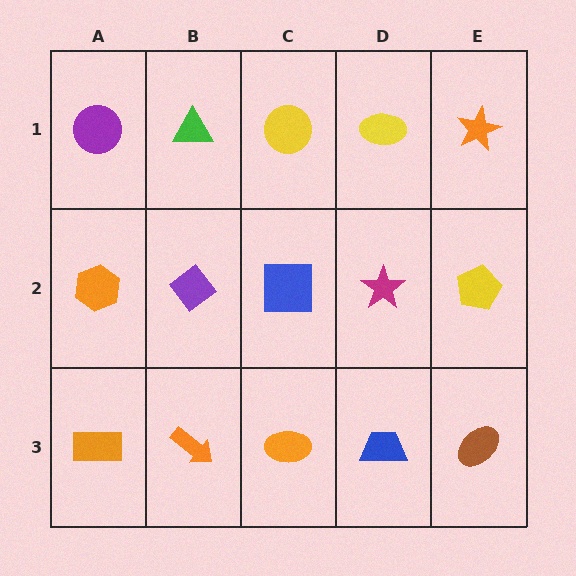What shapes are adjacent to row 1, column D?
A magenta star (row 2, column D), a yellow circle (row 1, column C), an orange star (row 1, column E).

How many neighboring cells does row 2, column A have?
3.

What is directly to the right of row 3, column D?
A brown ellipse.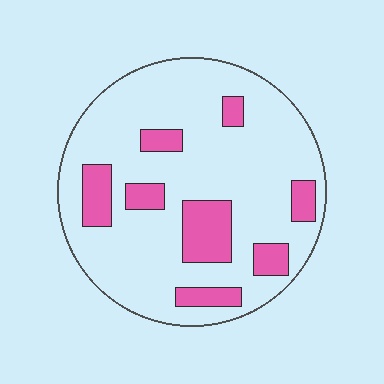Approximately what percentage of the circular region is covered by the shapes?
Approximately 20%.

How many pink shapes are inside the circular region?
8.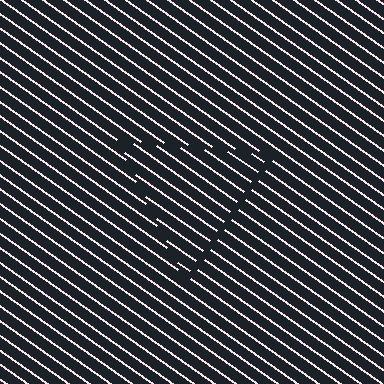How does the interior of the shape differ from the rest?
The interior of the shape contains the same grating, shifted by half a period — the contour is defined by the phase discontinuity where line-ends from the inner and outer gratings abut.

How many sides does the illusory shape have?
3 sides — the line-ends trace a triangle.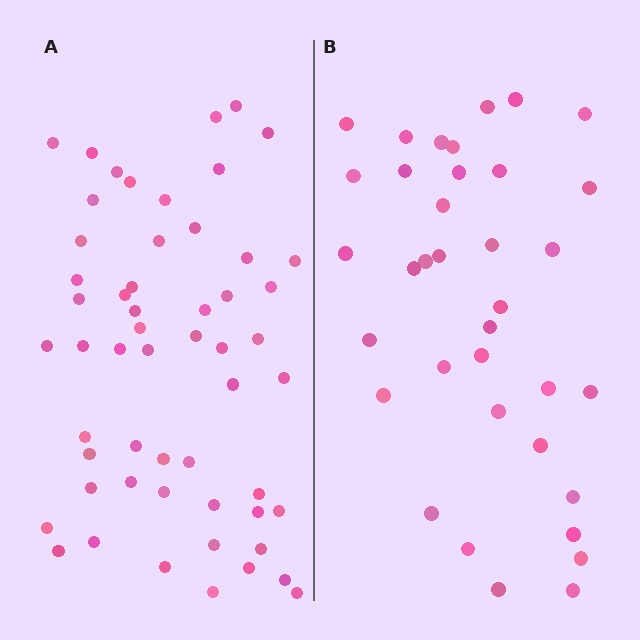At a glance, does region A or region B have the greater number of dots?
Region A (the left region) has more dots.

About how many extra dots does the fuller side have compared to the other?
Region A has approximately 20 more dots than region B.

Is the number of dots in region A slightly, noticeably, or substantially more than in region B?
Region A has substantially more. The ratio is roughly 1.5 to 1.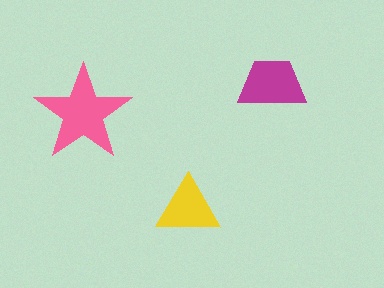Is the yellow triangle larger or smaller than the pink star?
Smaller.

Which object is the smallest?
The yellow triangle.